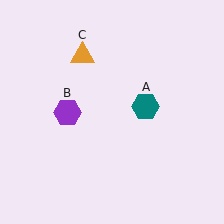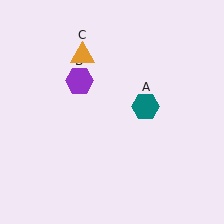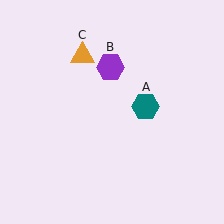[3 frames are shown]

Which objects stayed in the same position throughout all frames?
Teal hexagon (object A) and orange triangle (object C) remained stationary.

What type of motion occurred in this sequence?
The purple hexagon (object B) rotated clockwise around the center of the scene.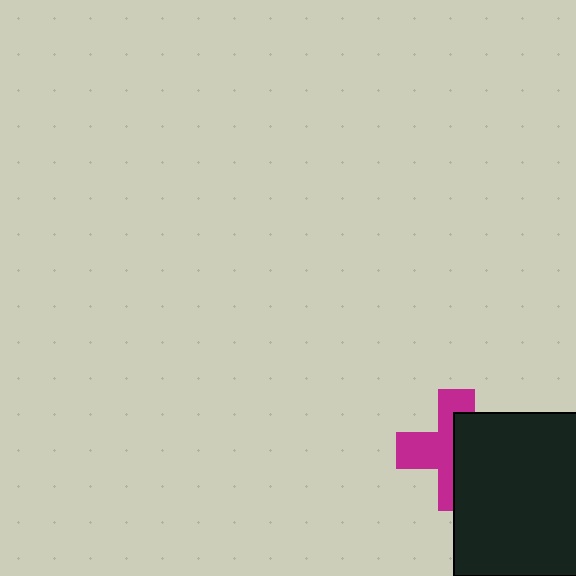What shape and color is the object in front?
The object in front is a black square.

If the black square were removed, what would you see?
You would see the complete magenta cross.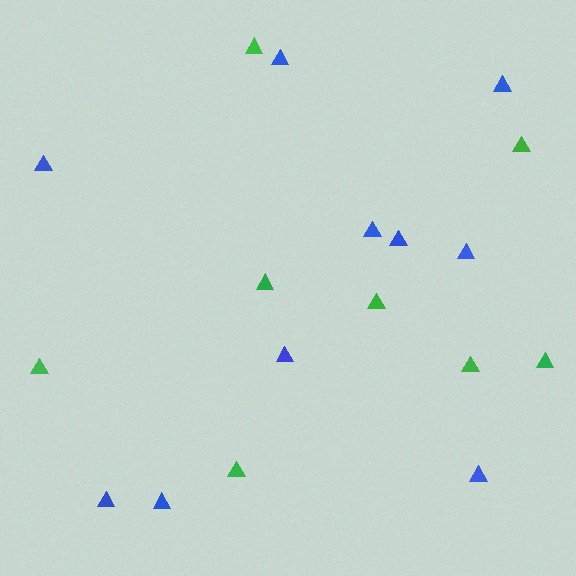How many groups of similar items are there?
There are 2 groups: one group of blue triangles (10) and one group of green triangles (8).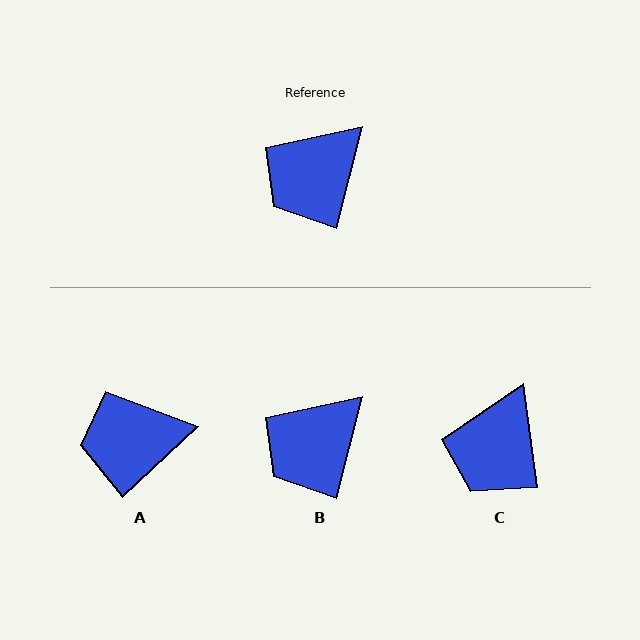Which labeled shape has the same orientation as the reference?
B.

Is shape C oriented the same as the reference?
No, it is off by about 22 degrees.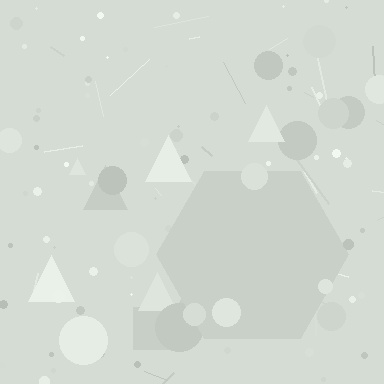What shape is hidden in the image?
A hexagon is hidden in the image.